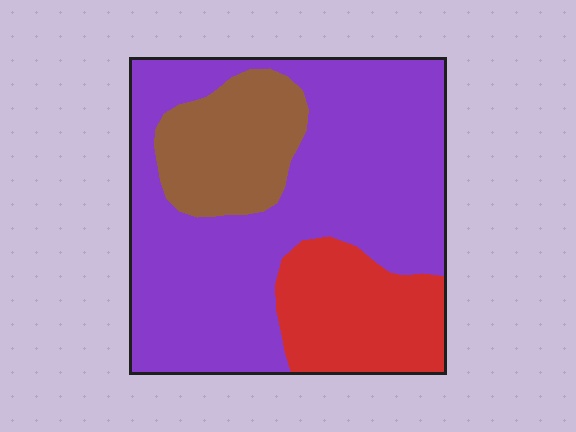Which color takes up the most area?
Purple, at roughly 65%.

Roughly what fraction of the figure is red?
Red covers about 20% of the figure.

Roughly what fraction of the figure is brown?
Brown covers about 15% of the figure.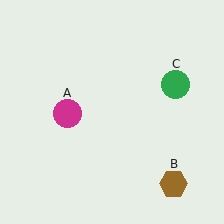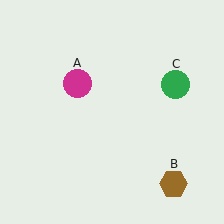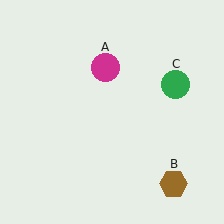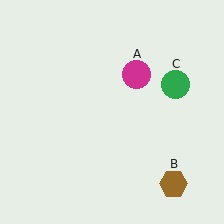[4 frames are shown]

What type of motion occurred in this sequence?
The magenta circle (object A) rotated clockwise around the center of the scene.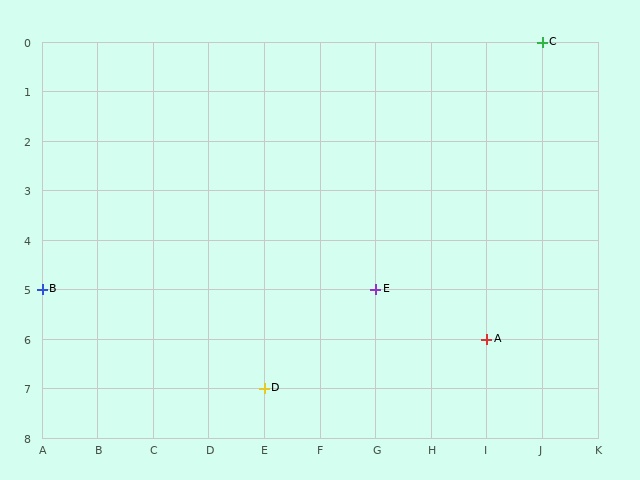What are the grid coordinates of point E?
Point E is at grid coordinates (G, 5).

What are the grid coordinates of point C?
Point C is at grid coordinates (J, 0).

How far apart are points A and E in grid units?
Points A and E are 2 columns and 1 row apart (about 2.2 grid units diagonally).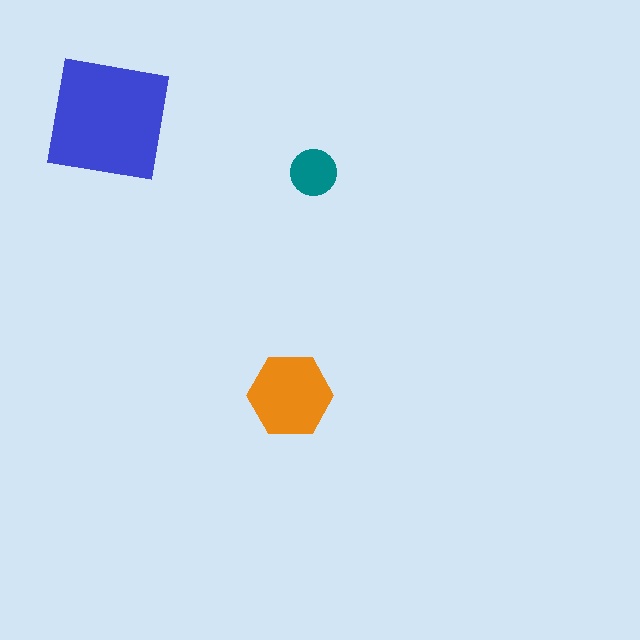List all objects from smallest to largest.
The teal circle, the orange hexagon, the blue square.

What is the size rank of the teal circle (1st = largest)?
3rd.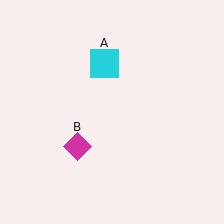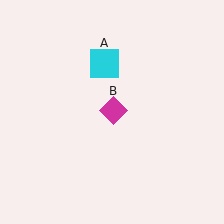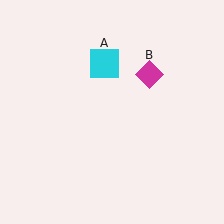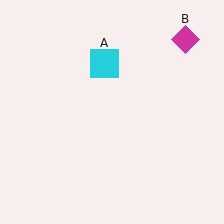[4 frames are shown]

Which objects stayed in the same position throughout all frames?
Cyan square (object A) remained stationary.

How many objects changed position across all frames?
1 object changed position: magenta diamond (object B).